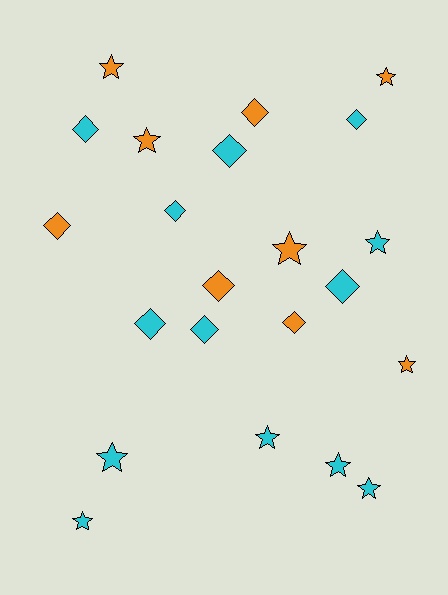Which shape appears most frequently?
Star, with 11 objects.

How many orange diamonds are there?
There are 4 orange diamonds.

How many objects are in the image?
There are 22 objects.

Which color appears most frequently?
Cyan, with 13 objects.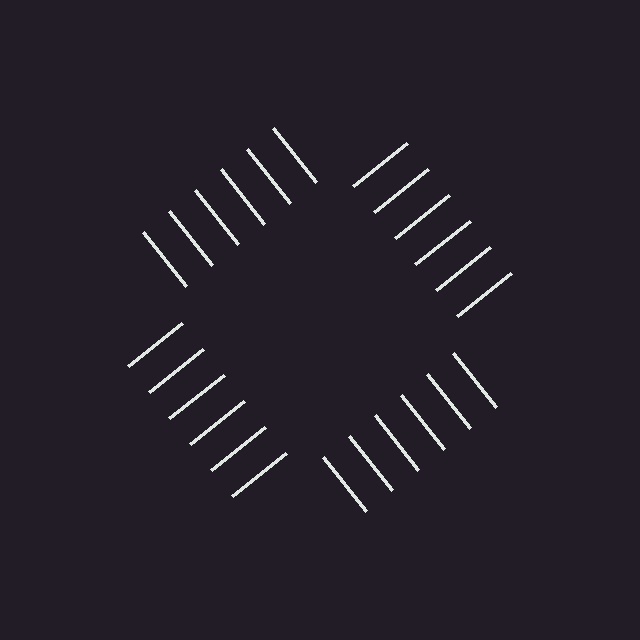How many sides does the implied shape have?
4 sides — the line-ends trace a square.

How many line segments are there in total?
24 — 6 along each of the 4 edges.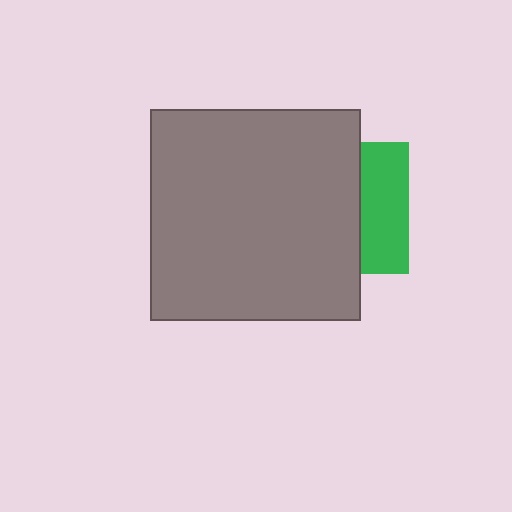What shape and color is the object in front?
The object in front is a gray square.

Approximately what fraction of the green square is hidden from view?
Roughly 64% of the green square is hidden behind the gray square.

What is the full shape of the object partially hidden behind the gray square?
The partially hidden object is a green square.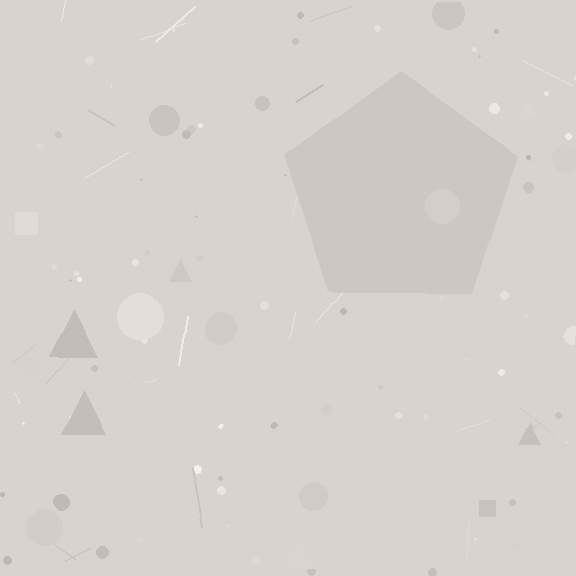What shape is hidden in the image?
A pentagon is hidden in the image.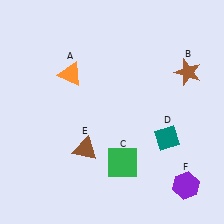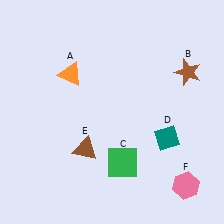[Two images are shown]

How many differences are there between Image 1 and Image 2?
There is 1 difference between the two images.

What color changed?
The hexagon (F) changed from purple in Image 1 to pink in Image 2.